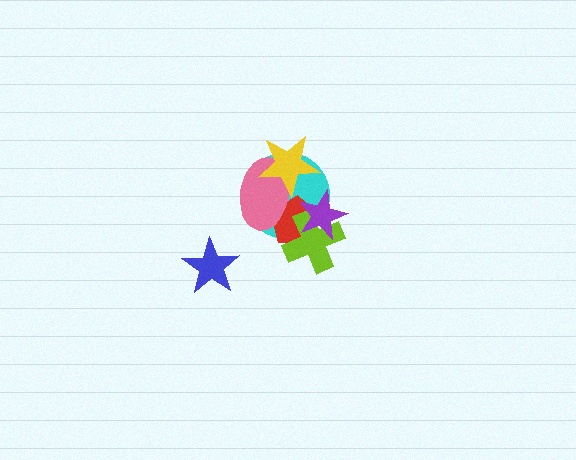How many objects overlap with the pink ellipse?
3 objects overlap with the pink ellipse.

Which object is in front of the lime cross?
The purple star is in front of the lime cross.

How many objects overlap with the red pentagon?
4 objects overlap with the red pentagon.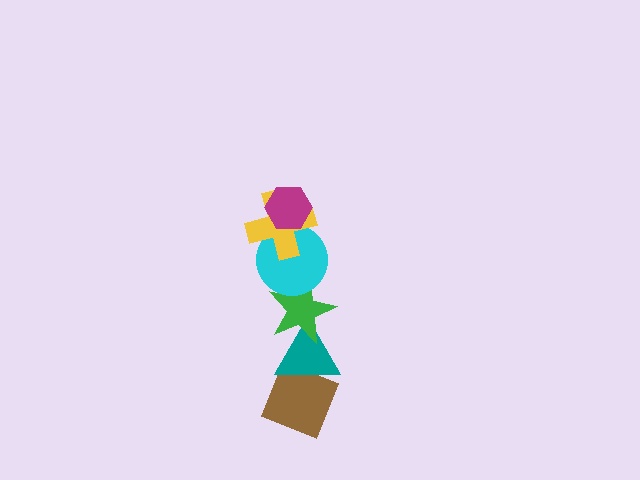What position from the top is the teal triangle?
The teal triangle is 5th from the top.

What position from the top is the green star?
The green star is 4th from the top.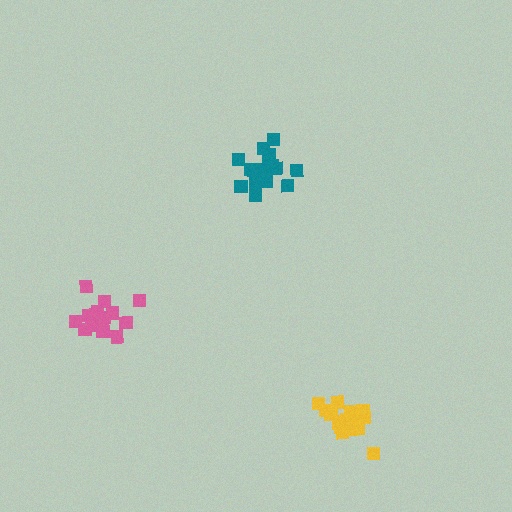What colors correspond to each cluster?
The clusters are colored: teal, yellow, pink.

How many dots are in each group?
Group 1: 18 dots, Group 2: 17 dots, Group 3: 16 dots (51 total).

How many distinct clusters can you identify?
There are 3 distinct clusters.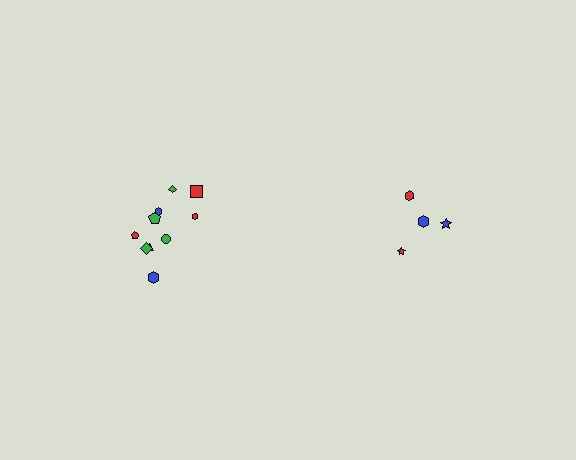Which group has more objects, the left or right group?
The left group.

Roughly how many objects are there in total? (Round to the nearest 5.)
Roughly 15 objects in total.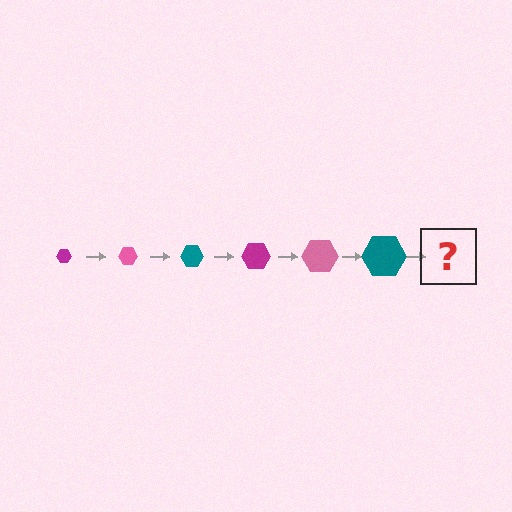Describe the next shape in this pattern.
It should be a magenta hexagon, larger than the previous one.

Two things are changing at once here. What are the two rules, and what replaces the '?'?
The two rules are that the hexagon grows larger each step and the color cycles through magenta, pink, and teal. The '?' should be a magenta hexagon, larger than the previous one.